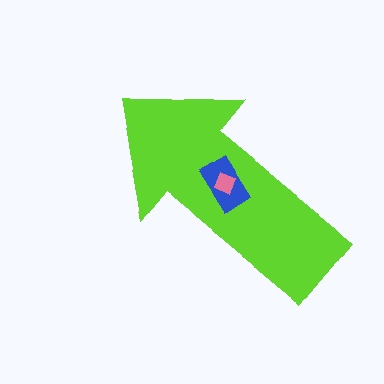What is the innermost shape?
The pink diamond.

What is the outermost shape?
The lime arrow.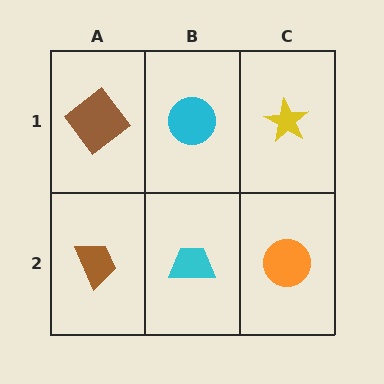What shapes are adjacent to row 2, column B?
A cyan circle (row 1, column B), a brown trapezoid (row 2, column A), an orange circle (row 2, column C).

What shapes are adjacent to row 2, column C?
A yellow star (row 1, column C), a cyan trapezoid (row 2, column B).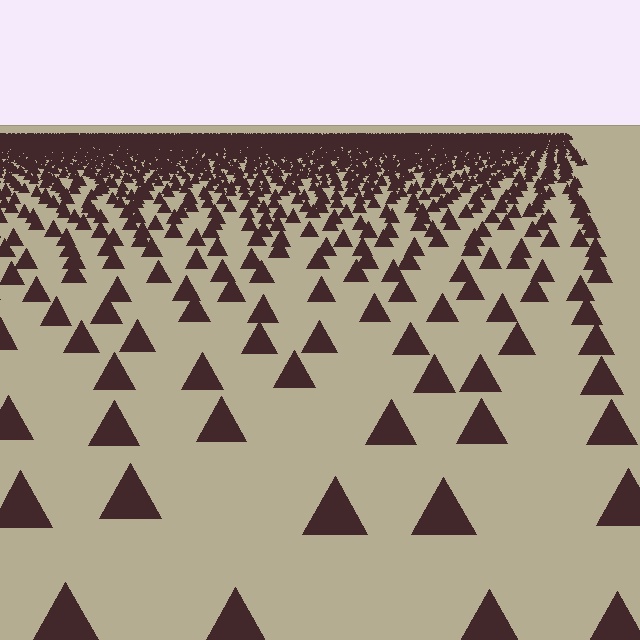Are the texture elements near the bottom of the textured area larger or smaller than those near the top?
Larger. Near the bottom, elements are closer to the viewer and appear at a bigger on-screen size.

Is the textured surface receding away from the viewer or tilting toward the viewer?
The surface is receding away from the viewer. Texture elements get smaller and denser toward the top.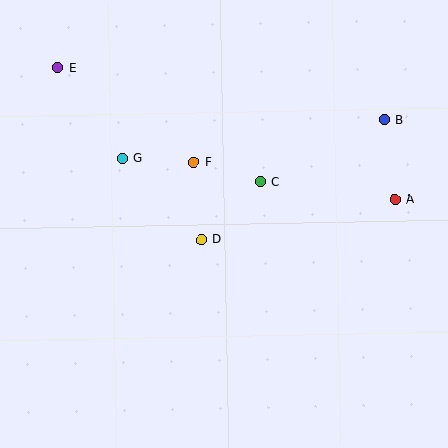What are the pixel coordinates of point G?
Point G is at (122, 158).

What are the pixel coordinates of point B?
Point B is at (384, 120).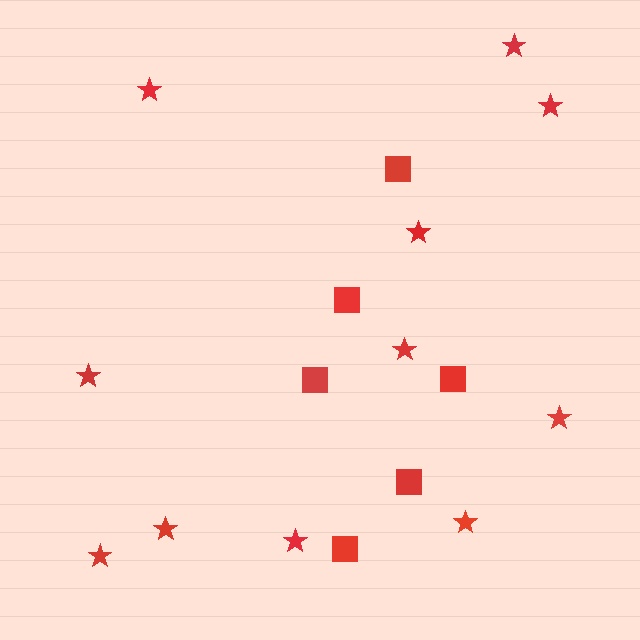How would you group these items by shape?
There are 2 groups: one group of stars (11) and one group of squares (6).